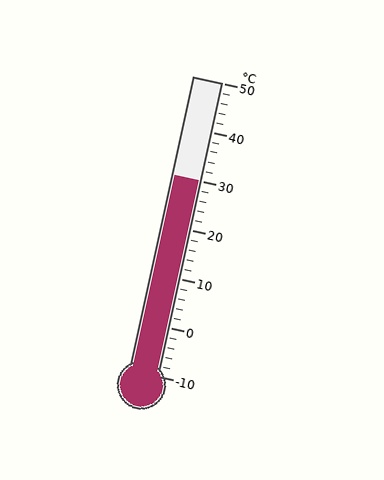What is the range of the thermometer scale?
The thermometer scale ranges from -10°C to 50°C.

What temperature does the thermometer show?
The thermometer shows approximately 30°C.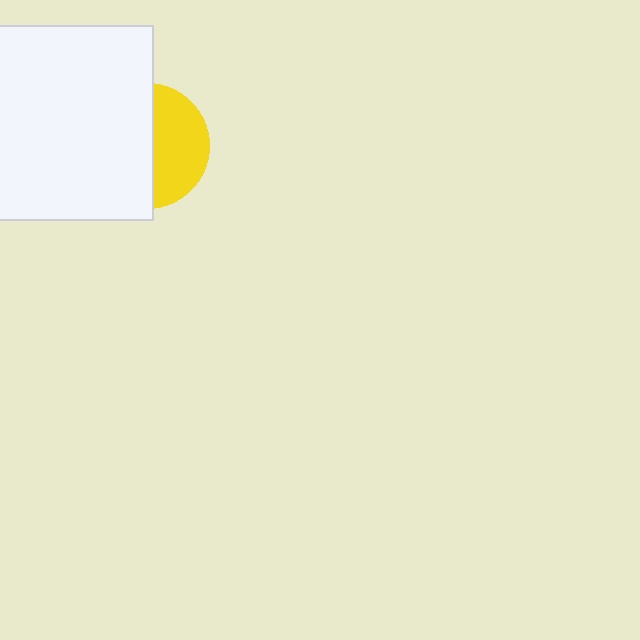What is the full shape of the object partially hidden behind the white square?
The partially hidden object is a yellow circle.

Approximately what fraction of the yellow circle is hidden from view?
Roughly 57% of the yellow circle is hidden behind the white square.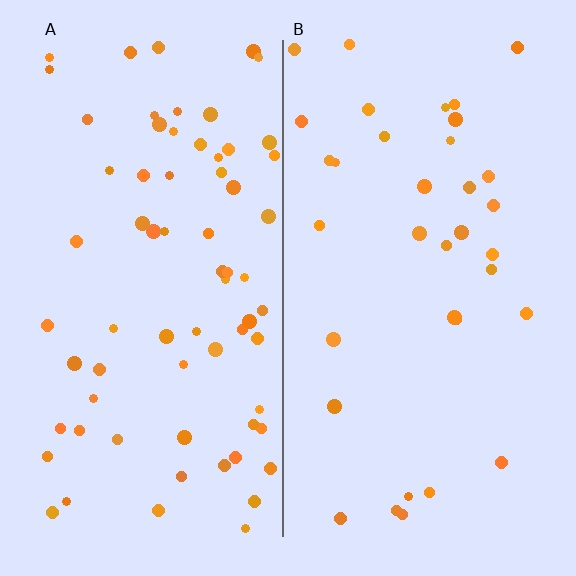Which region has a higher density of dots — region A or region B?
A (the left).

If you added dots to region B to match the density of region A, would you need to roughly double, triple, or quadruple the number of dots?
Approximately double.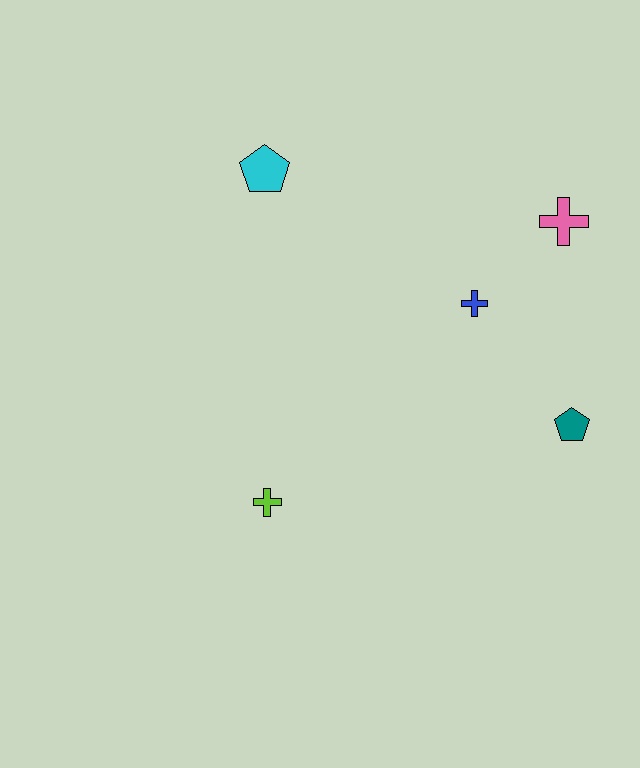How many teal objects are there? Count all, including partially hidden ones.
There is 1 teal object.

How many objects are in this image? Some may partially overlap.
There are 5 objects.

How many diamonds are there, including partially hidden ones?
There are no diamonds.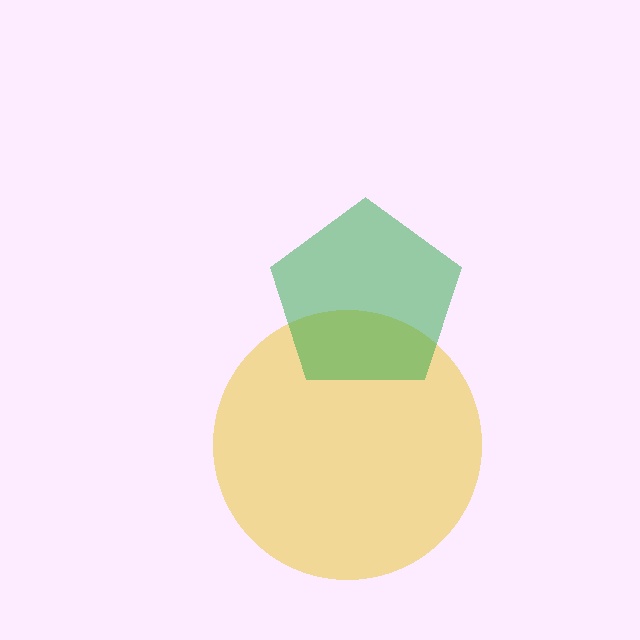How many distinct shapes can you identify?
There are 2 distinct shapes: a yellow circle, a green pentagon.